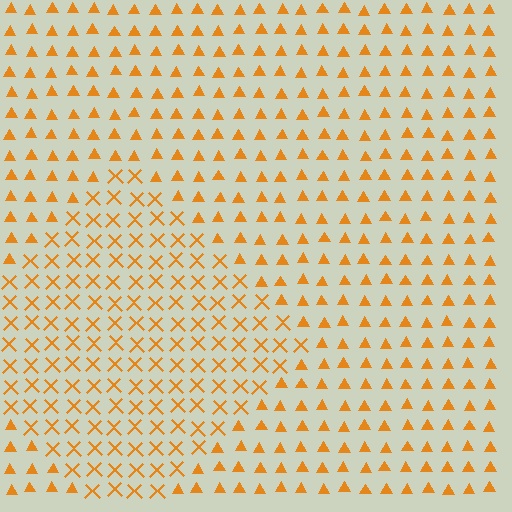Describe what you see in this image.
The image is filled with small orange elements arranged in a uniform grid. A diamond-shaped region contains X marks, while the surrounding area contains triangles. The boundary is defined purely by the change in element shape.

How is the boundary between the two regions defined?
The boundary is defined by a change in element shape: X marks inside vs. triangles outside. All elements share the same color and spacing.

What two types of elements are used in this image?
The image uses X marks inside the diamond region and triangles outside it.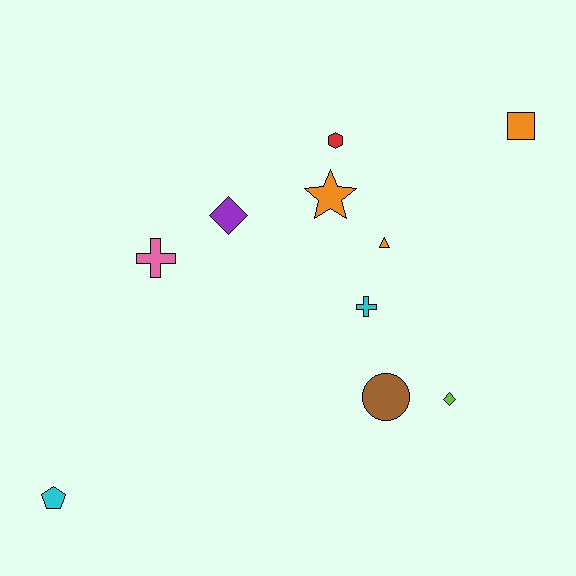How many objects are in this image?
There are 10 objects.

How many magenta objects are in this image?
There are no magenta objects.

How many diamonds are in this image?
There are 2 diamonds.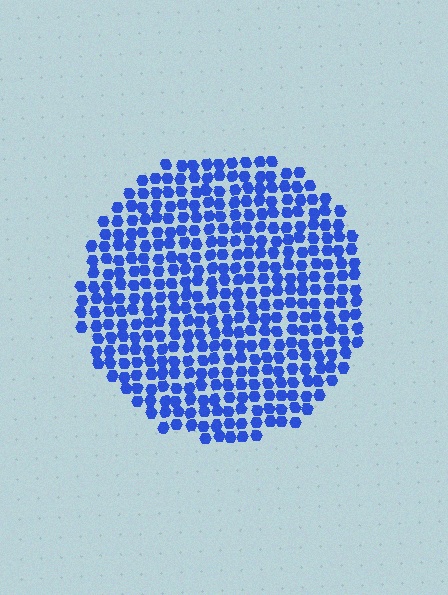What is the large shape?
The large shape is a circle.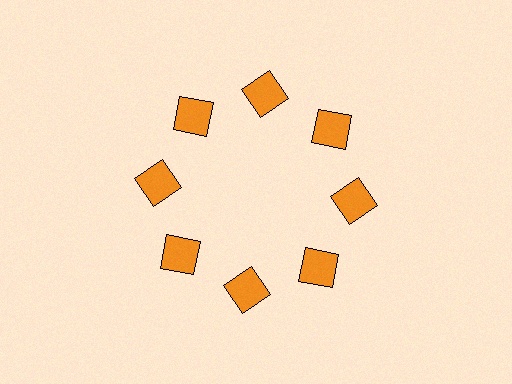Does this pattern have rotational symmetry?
Yes, this pattern has 8-fold rotational symmetry. It looks the same after rotating 45 degrees around the center.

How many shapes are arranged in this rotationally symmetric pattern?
There are 8 shapes, arranged in 8 groups of 1.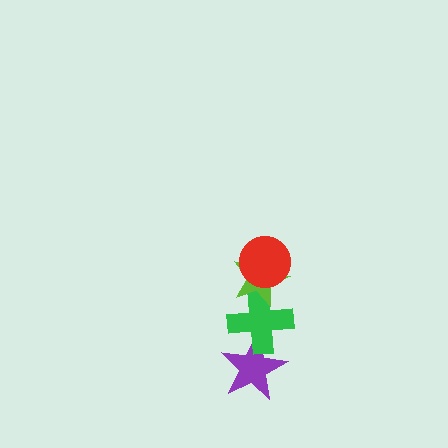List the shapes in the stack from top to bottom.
From top to bottom: the red circle, the lime star, the green cross, the purple star.